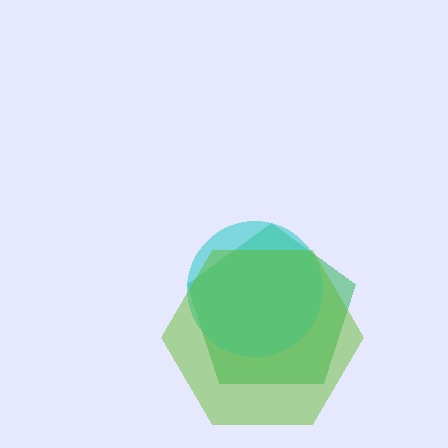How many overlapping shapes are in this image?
There are 3 overlapping shapes in the image.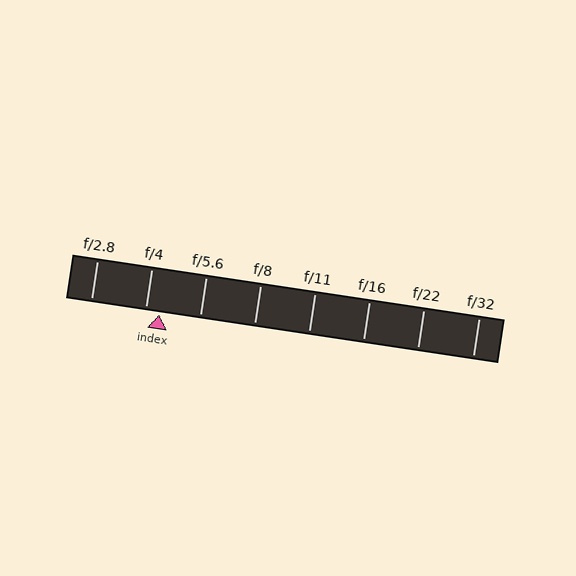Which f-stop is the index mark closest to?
The index mark is closest to f/4.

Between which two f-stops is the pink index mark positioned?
The index mark is between f/4 and f/5.6.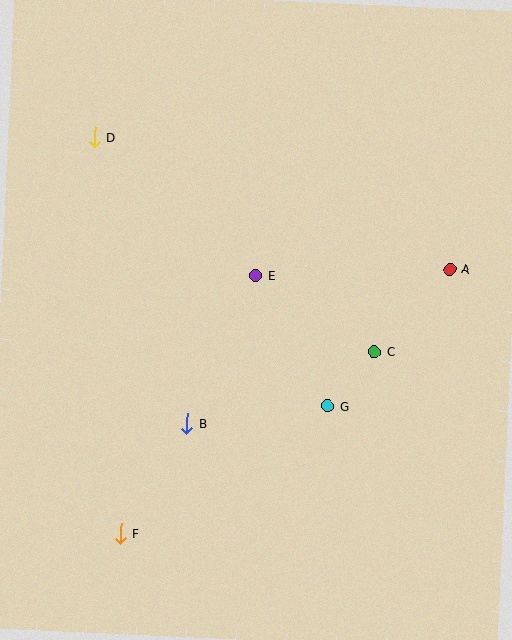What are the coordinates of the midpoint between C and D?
The midpoint between C and D is at (234, 244).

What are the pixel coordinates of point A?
Point A is at (450, 269).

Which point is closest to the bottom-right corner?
Point G is closest to the bottom-right corner.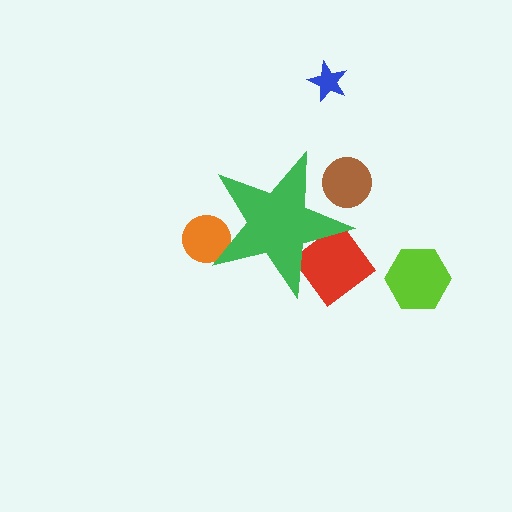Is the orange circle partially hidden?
Yes, the orange circle is partially hidden behind the green star.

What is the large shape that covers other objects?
A green star.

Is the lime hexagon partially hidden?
No, the lime hexagon is fully visible.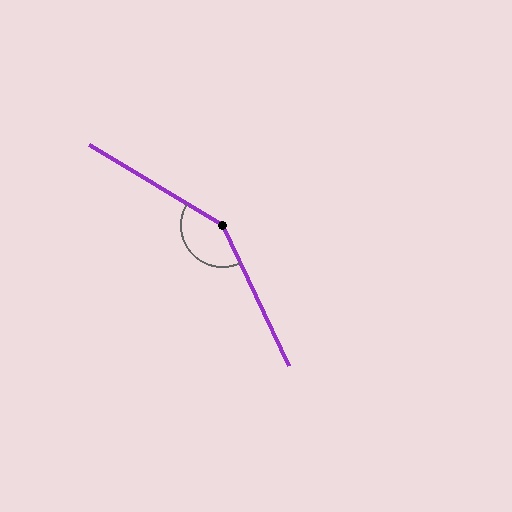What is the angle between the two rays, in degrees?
Approximately 146 degrees.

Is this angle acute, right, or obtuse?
It is obtuse.